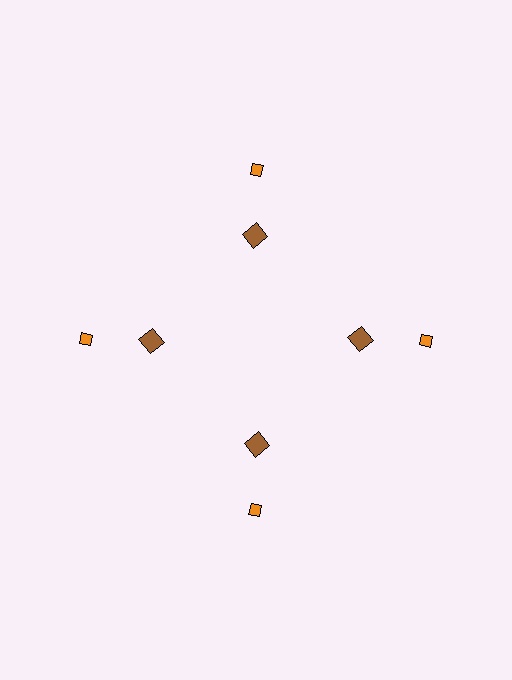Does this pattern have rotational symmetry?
Yes, this pattern has 4-fold rotational symmetry. It looks the same after rotating 90 degrees around the center.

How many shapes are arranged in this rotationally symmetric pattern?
There are 8 shapes, arranged in 4 groups of 2.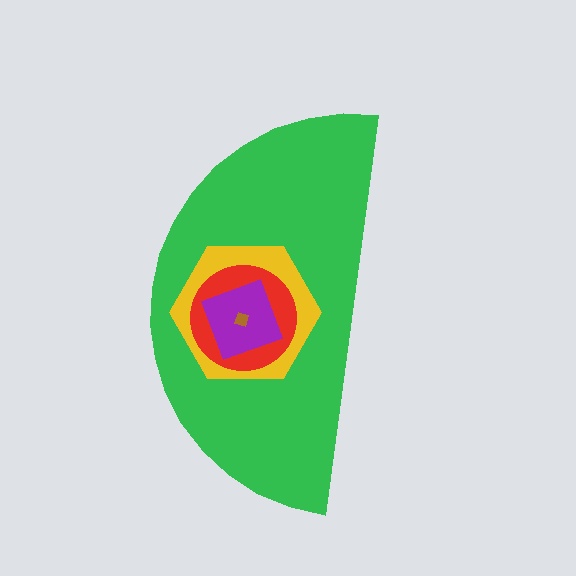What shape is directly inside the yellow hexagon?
The red circle.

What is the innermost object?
The brown diamond.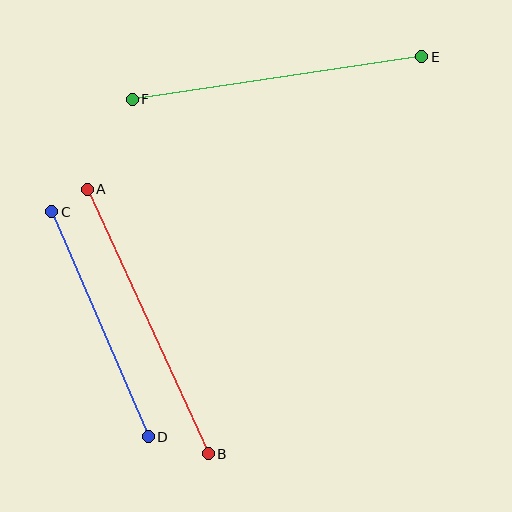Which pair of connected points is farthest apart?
Points E and F are farthest apart.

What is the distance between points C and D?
The distance is approximately 245 pixels.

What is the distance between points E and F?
The distance is approximately 292 pixels.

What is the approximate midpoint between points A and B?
The midpoint is at approximately (148, 321) pixels.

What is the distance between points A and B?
The distance is approximately 291 pixels.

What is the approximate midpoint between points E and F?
The midpoint is at approximately (277, 78) pixels.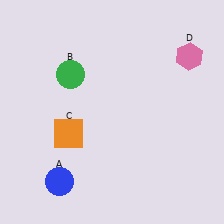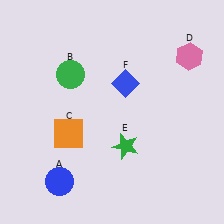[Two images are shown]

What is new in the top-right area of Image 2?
A blue diamond (F) was added in the top-right area of Image 2.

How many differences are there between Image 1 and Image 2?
There are 2 differences between the two images.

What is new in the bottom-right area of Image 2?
A green star (E) was added in the bottom-right area of Image 2.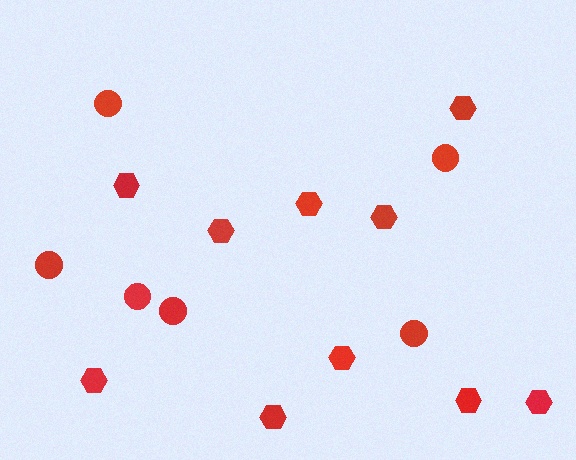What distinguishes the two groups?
There are 2 groups: one group of hexagons (10) and one group of circles (6).